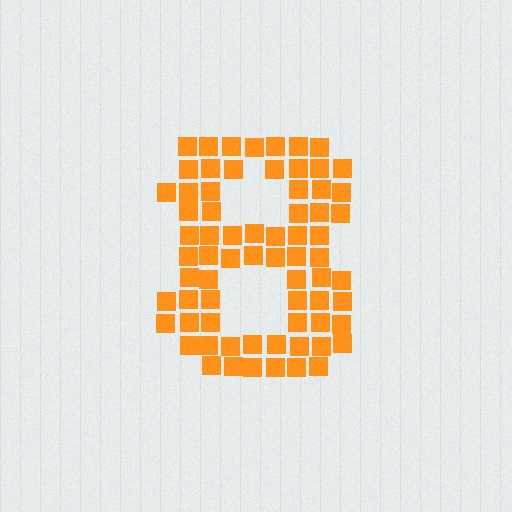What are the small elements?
The small elements are squares.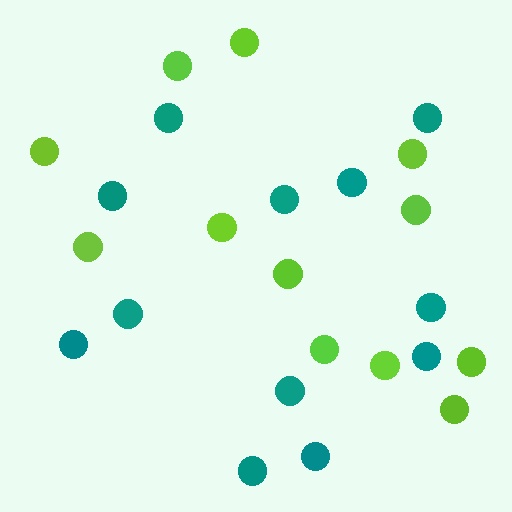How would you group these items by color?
There are 2 groups: one group of lime circles (12) and one group of teal circles (12).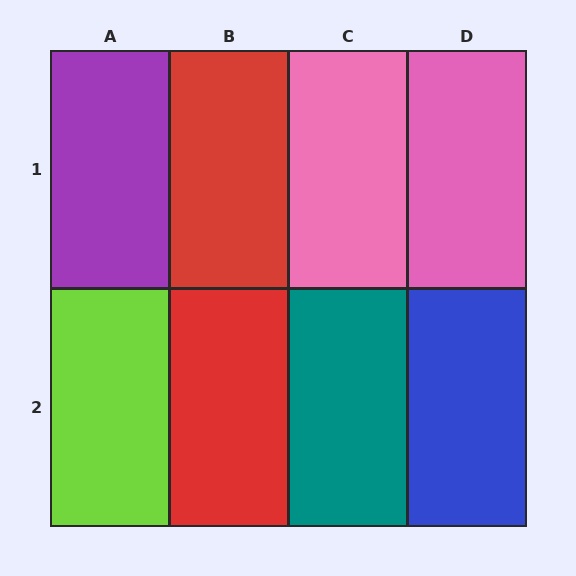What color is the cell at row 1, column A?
Purple.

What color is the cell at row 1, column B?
Red.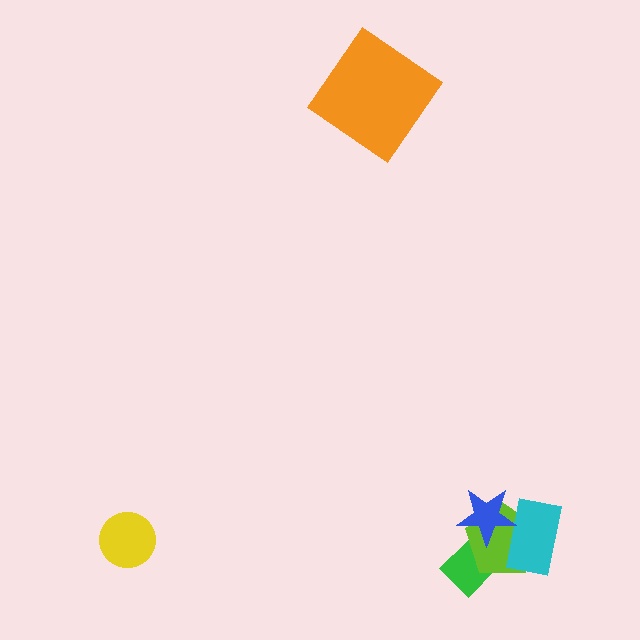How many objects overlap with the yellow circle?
0 objects overlap with the yellow circle.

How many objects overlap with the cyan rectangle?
2 objects overlap with the cyan rectangle.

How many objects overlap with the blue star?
2 objects overlap with the blue star.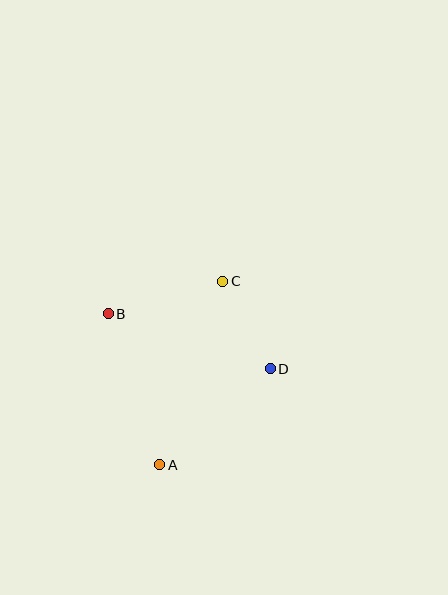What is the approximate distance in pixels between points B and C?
The distance between B and C is approximately 119 pixels.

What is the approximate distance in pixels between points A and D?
The distance between A and D is approximately 146 pixels.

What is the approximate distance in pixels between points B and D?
The distance between B and D is approximately 171 pixels.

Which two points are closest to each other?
Points C and D are closest to each other.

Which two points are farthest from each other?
Points A and C are farthest from each other.